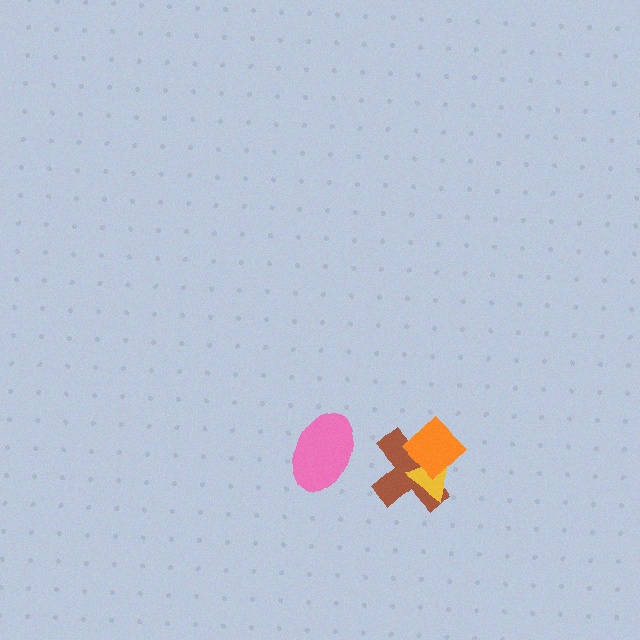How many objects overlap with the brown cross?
2 objects overlap with the brown cross.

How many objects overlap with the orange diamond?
2 objects overlap with the orange diamond.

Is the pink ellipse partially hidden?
No, no other shape covers it.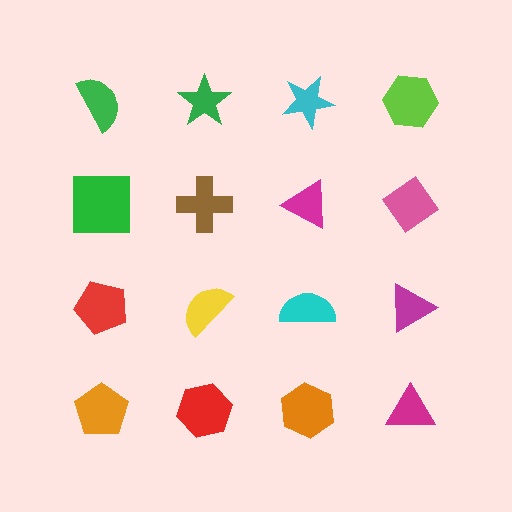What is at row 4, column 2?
A red hexagon.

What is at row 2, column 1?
A green square.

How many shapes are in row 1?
4 shapes.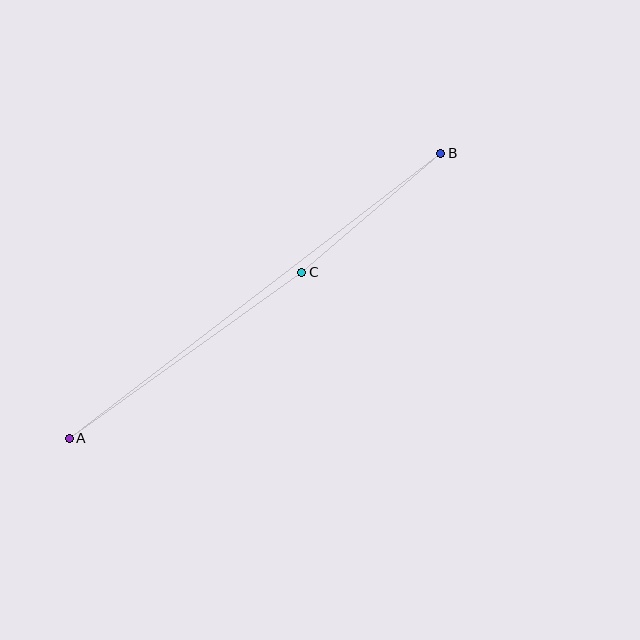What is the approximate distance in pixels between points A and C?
The distance between A and C is approximately 285 pixels.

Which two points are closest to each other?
Points B and C are closest to each other.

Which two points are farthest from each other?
Points A and B are farthest from each other.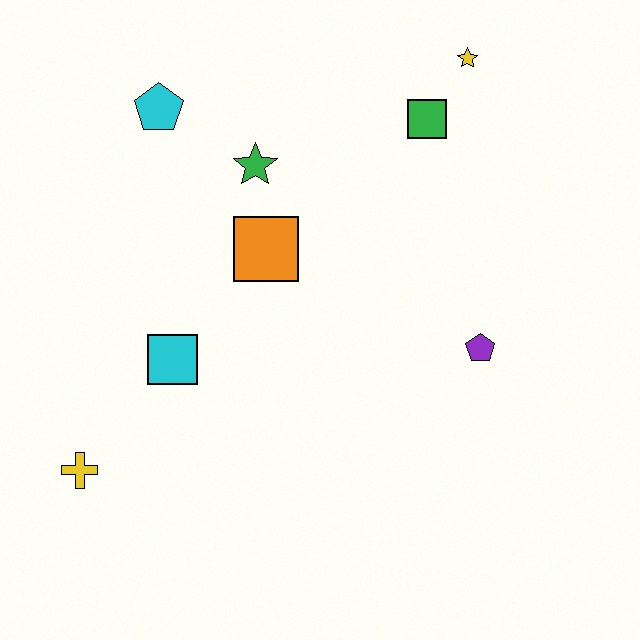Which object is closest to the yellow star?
The green square is closest to the yellow star.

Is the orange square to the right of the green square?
No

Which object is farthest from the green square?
The yellow cross is farthest from the green square.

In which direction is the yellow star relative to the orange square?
The yellow star is to the right of the orange square.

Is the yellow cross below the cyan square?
Yes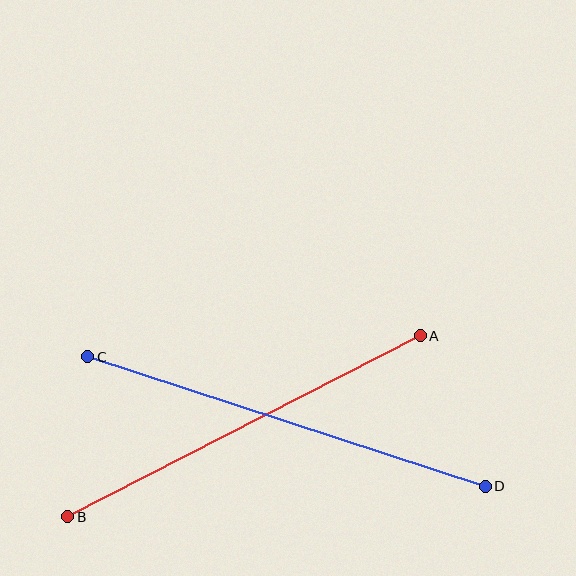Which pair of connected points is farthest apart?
Points C and D are farthest apart.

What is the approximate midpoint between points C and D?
The midpoint is at approximately (286, 421) pixels.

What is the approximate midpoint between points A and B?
The midpoint is at approximately (244, 426) pixels.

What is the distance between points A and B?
The distance is approximately 396 pixels.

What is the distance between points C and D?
The distance is approximately 418 pixels.